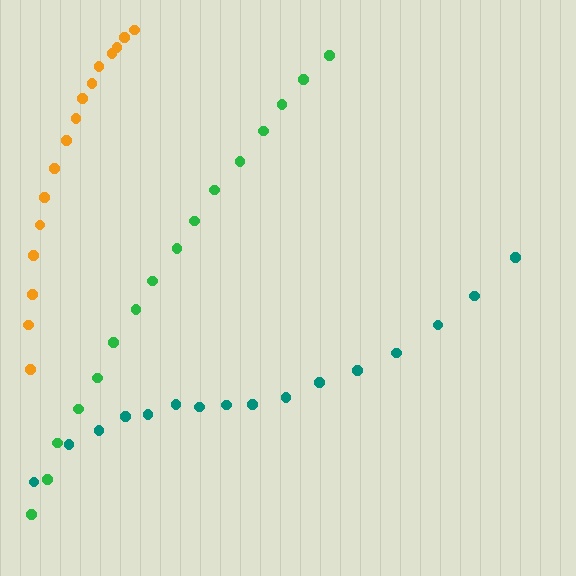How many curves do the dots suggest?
There are 3 distinct paths.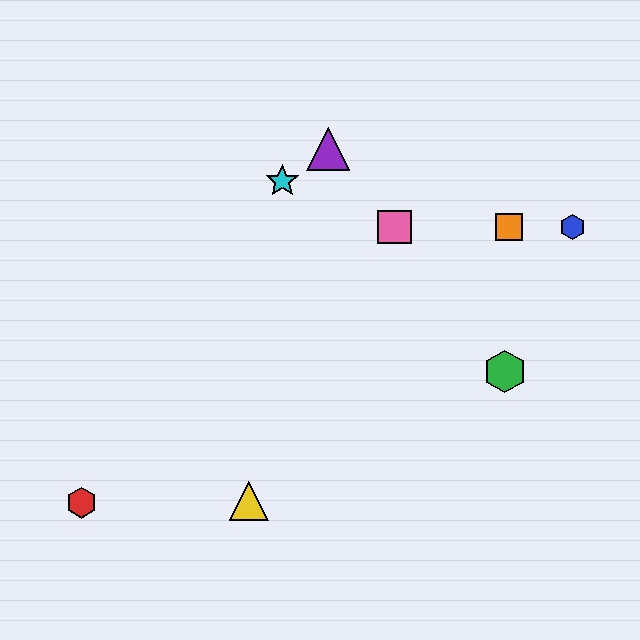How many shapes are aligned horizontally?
3 shapes (the blue hexagon, the orange square, the pink square) are aligned horizontally.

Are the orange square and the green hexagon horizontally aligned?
No, the orange square is at y≈227 and the green hexagon is at y≈371.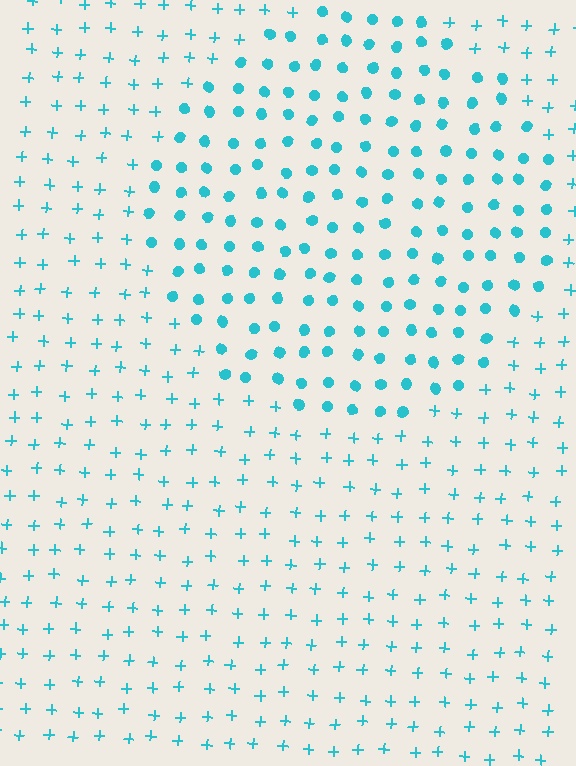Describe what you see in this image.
The image is filled with small cyan elements arranged in a uniform grid. A circle-shaped region contains circles, while the surrounding area contains plus signs. The boundary is defined purely by the change in element shape.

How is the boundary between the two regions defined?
The boundary is defined by a change in element shape: circles inside vs. plus signs outside. All elements share the same color and spacing.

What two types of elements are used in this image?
The image uses circles inside the circle region and plus signs outside it.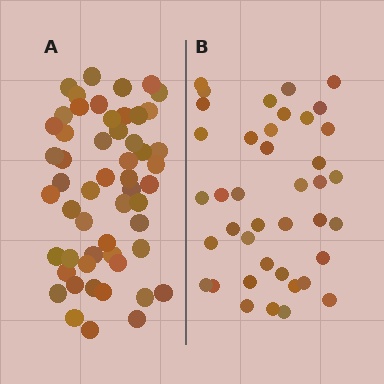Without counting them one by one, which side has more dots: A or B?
Region A (the left region) has more dots.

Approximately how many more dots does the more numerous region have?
Region A has approximately 15 more dots than region B.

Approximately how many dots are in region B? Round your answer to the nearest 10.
About 40 dots.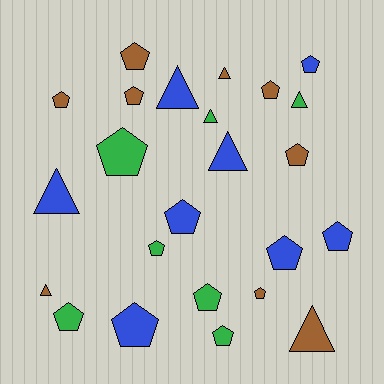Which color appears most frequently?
Brown, with 9 objects.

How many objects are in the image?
There are 24 objects.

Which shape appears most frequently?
Pentagon, with 16 objects.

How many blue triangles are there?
There are 3 blue triangles.